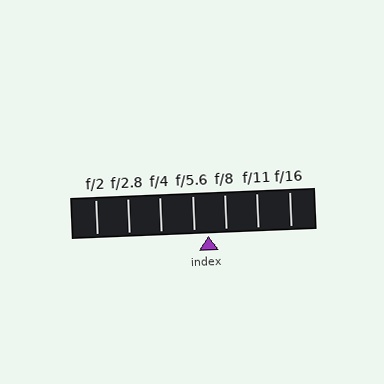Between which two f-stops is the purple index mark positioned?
The index mark is between f/5.6 and f/8.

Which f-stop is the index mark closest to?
The index mark is closest to f/5.6.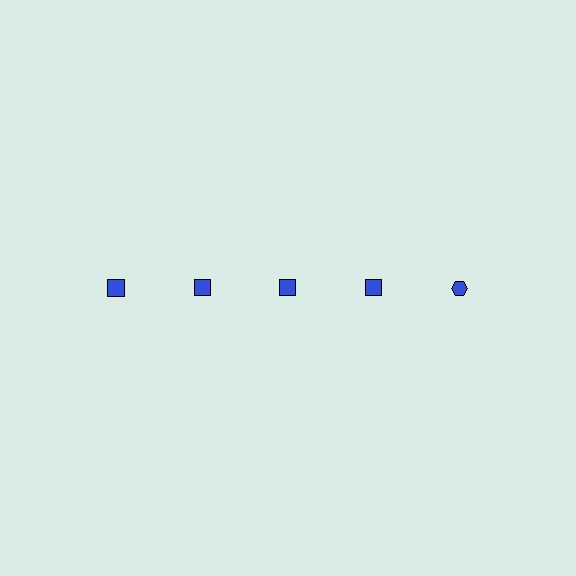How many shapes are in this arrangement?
There are 5 shapes arranged in a grid pattern.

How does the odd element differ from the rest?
It has a different shape: hexagon instead of square.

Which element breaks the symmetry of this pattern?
The blue hexagon in the top row, rightmost column breaks the symmetry. All other shapes are blue squares.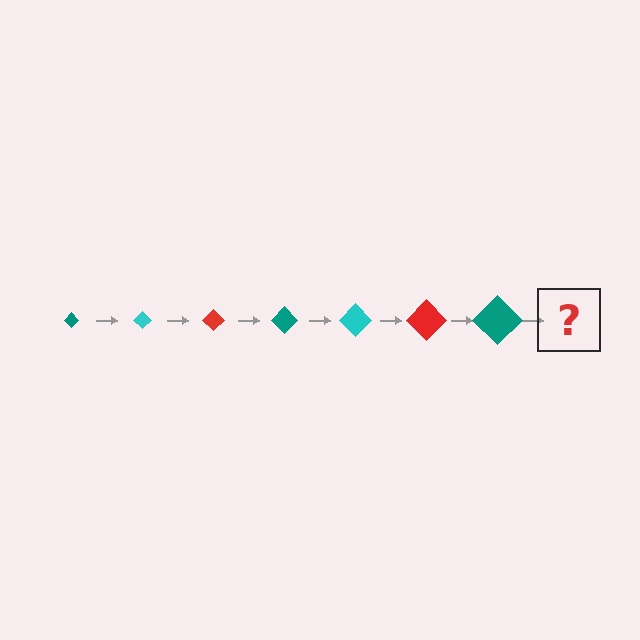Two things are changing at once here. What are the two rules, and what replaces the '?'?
The two rules are that the diamond grows larger each step and the color cycles through teal, cyan, and red. The '?' should be a cyan diamond, larger than the previous one.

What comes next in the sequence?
The next element should be a cyan diamond, larger than the previous one.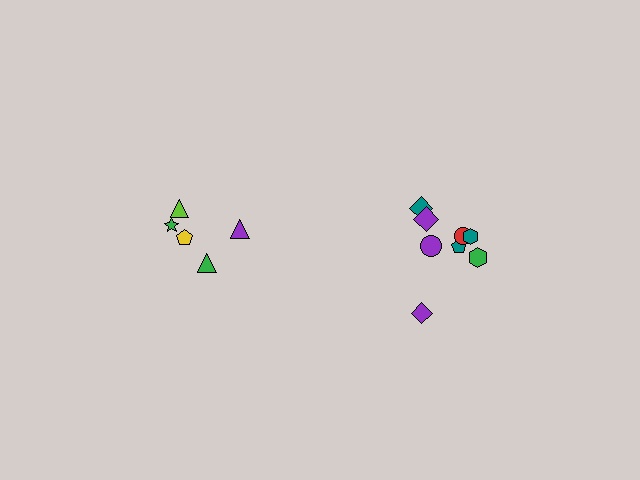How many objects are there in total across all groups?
There are 13 objects.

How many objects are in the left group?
There are 5 objects.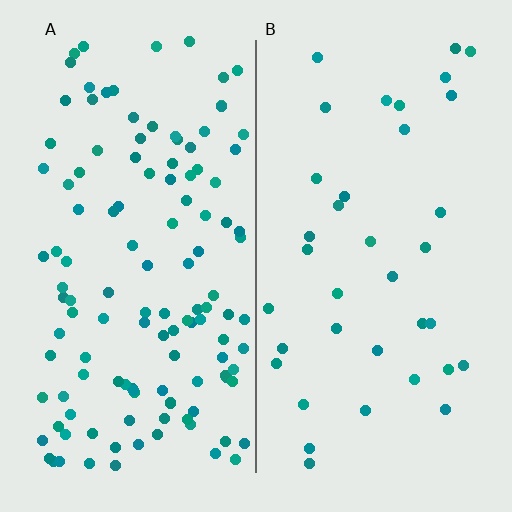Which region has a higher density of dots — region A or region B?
A (the left).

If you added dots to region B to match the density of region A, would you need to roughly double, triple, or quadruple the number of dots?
Approximately triple.